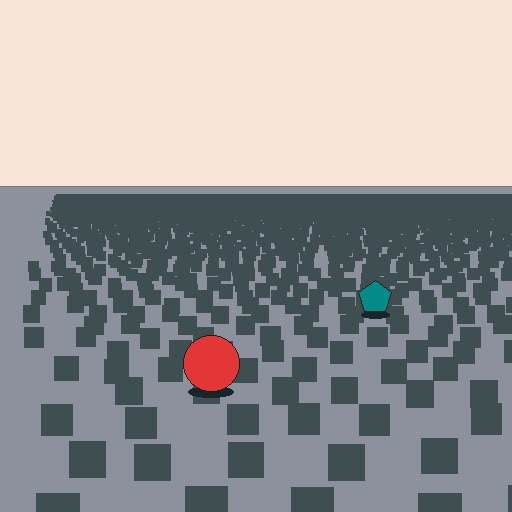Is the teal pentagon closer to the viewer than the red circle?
No. The red circle is closer — you can tell from the texture gradient: the ground texture is coarser near it.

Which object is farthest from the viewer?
The teal pentagon is farthest from the viewer. It appears smaller and the ground texture around it is denser.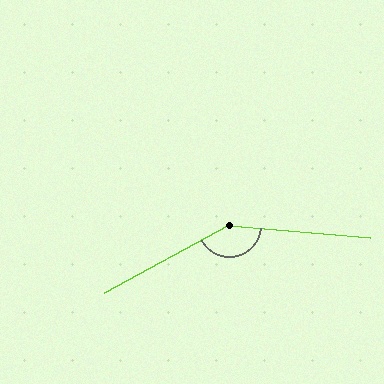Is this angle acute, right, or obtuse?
It is obtuse.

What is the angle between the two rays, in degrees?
Approximately 146 degrees.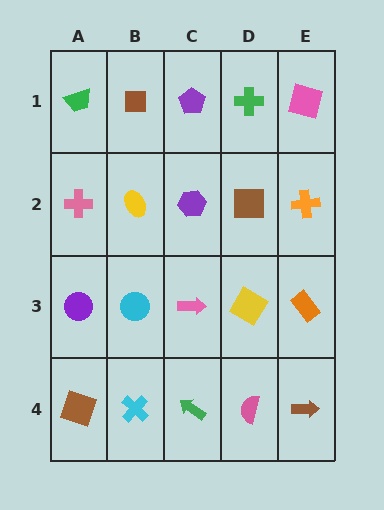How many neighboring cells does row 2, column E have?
3.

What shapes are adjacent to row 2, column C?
A purple pentagon (row 1, column C), a pink arrow (row 3, column C), a yellow ellipse (row 2, column B), a brown square (row 2, column D).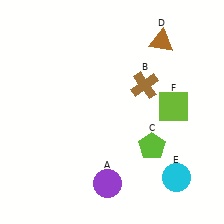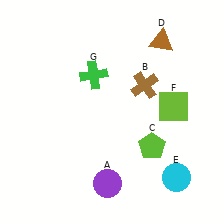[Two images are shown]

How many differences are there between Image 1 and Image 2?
There is 1 difference between the two images.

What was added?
A green cross (G) was added in Image 2.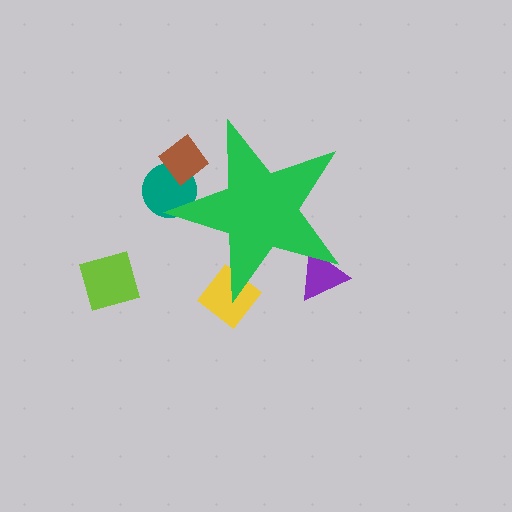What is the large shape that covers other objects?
A green star.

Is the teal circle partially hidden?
Yes, the teal circle is partially hidden behind the green star.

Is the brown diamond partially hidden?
Yes, the brown diamond is partially hidden behind the green star.